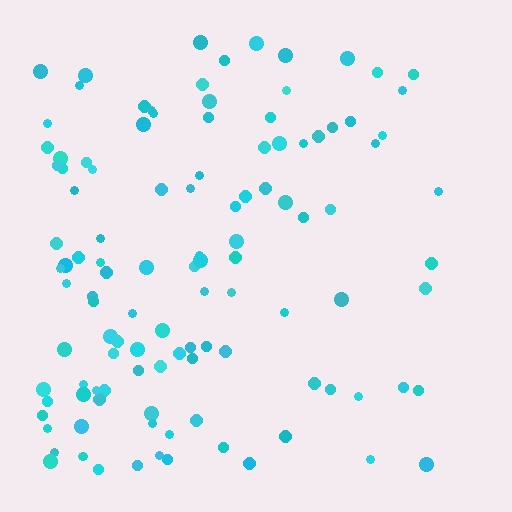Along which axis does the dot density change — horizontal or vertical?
Horizontal.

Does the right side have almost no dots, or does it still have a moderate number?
Still a moderate number, just noticeably fewer than the left.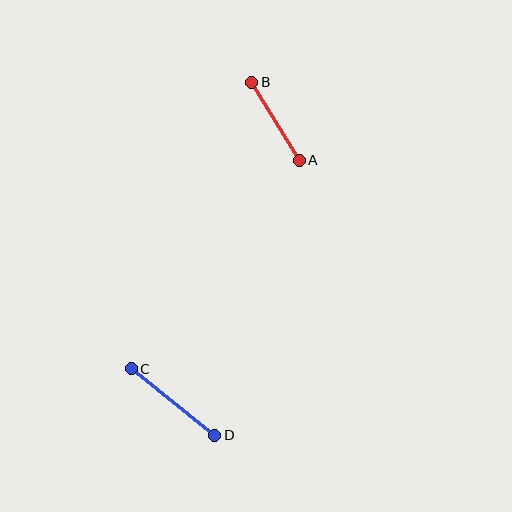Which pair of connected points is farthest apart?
Points C and D are farthest apart.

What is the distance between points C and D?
The distance is approximately 106 pixels.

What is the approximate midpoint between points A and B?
The midpoint is at approximately (276, 121) pixels.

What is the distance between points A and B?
The distance is approximately 92 pixels.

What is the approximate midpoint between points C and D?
The midpoint is at approximately (173, 402) pixels.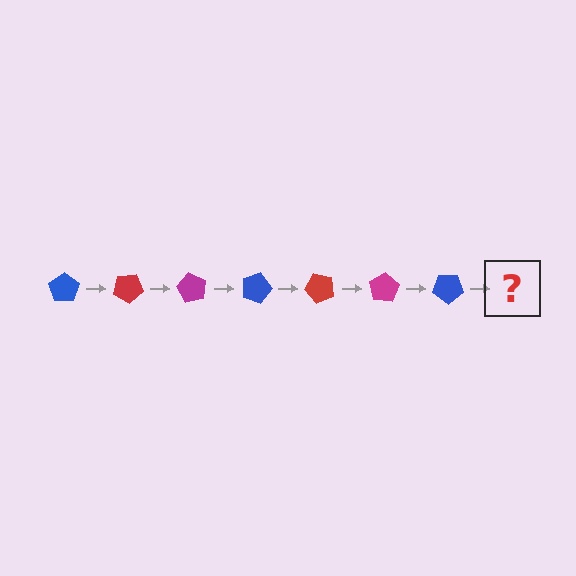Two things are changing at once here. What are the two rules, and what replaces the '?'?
The two rules are that it rotates 30 degrees each step and the color cycles through blue, red, and magenta. The '?' should be a red pentagon, rotated 210 degrees from the start.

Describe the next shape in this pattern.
It should be a red pentagon, rotated 210 degrees from the start.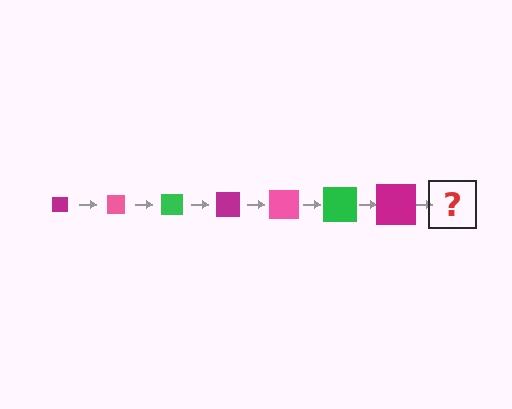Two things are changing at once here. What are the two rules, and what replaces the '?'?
The two rules are that the square grows larger each step and the color cycles through magenta, pink, and green. The '?' should be a pink square, larger than the previous one.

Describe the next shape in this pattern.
It should be a pink square, larger than the previous one.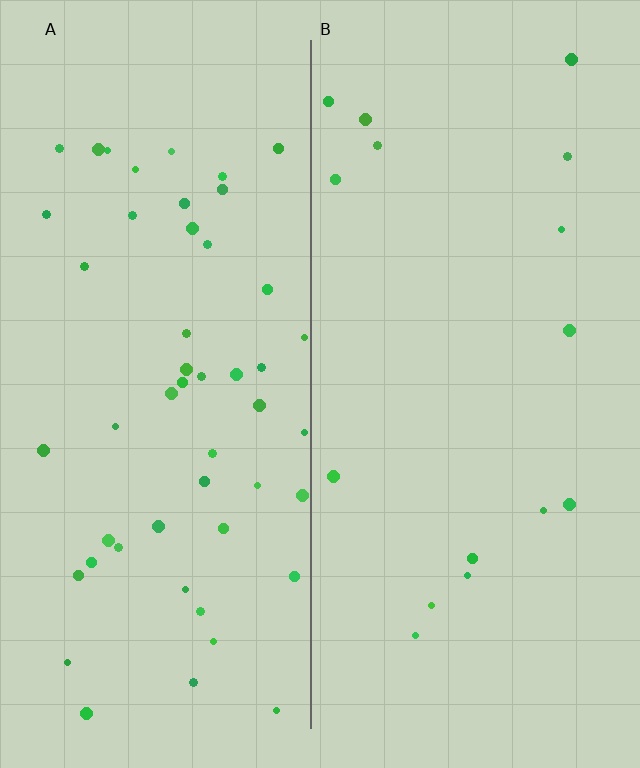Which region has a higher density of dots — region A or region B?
A (the left).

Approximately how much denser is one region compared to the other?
Approximately 3.2× — region A over region B.